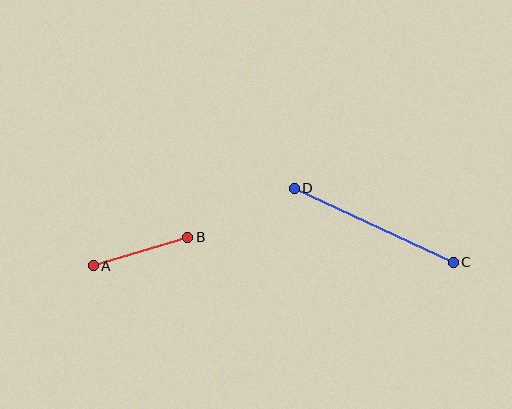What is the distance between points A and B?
The distance is approximately 99 pixels.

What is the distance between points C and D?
The distance is approximately 175 pixels.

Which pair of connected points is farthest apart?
Points C and D are farthest apart.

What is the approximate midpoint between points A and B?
The midpoint is at approximately (140, 251) pixels.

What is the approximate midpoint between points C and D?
The midpoint is at approximately (374, 225) pixels.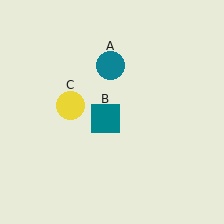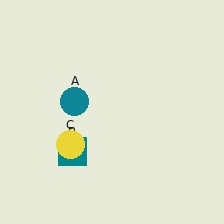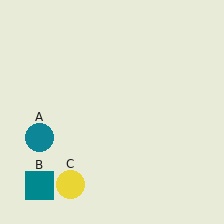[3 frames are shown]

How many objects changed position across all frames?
3 objects changed position: teal circle (object A), teal square (object B), yellow circle (object C).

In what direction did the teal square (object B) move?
The teal square (object B) moved down and to the left.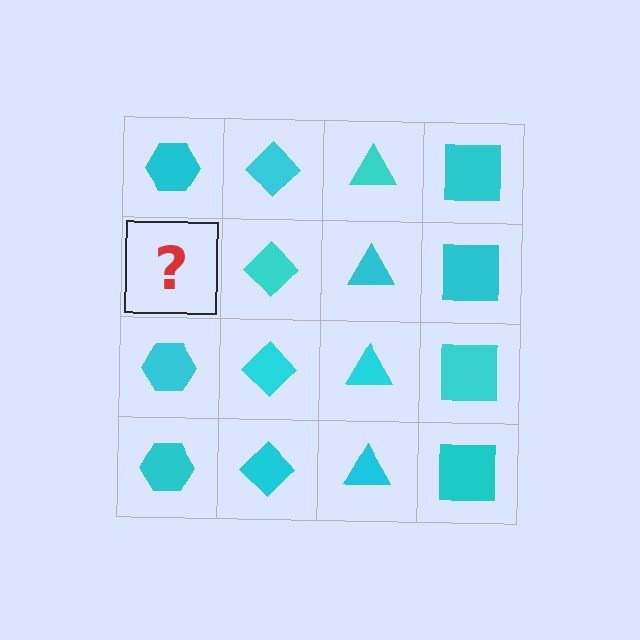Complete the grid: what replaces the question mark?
The question mark should be replaced with a cyan hexagon.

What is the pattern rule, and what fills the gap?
The rule is that each column has a consistent shape. The gap should be filled with a cyan hexagon.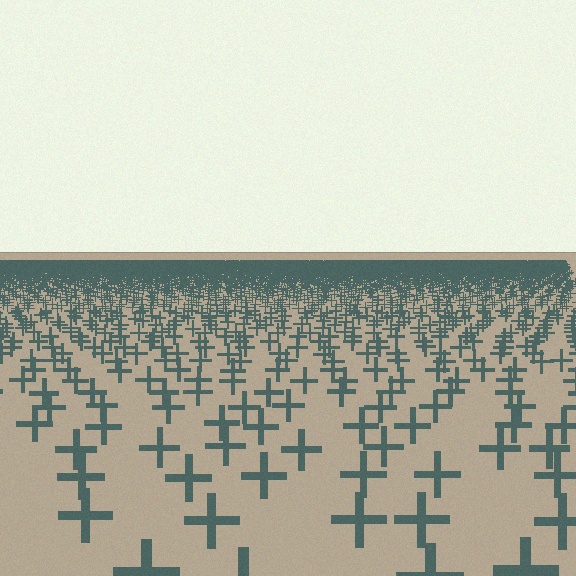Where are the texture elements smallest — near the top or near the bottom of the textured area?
Near the top.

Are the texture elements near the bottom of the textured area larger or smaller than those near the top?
Larger. Near the bottom, elements are closer to the viewer and appear at a bigger on-screen size.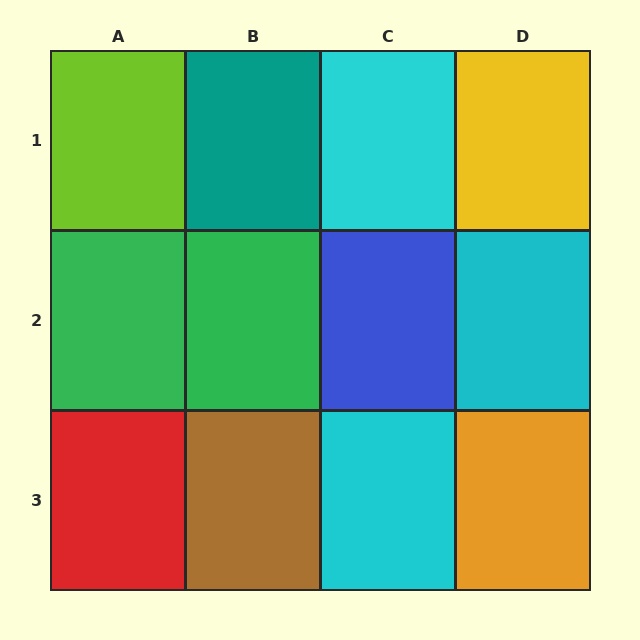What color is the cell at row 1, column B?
Teal.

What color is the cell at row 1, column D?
Yellow.